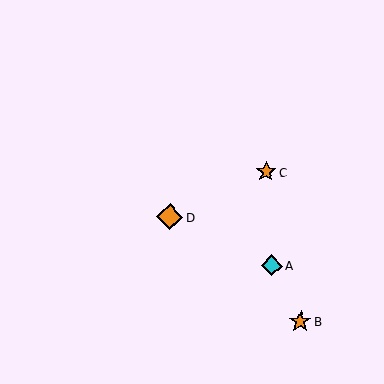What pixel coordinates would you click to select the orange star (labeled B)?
Click at (300, 322) to select the orange star B.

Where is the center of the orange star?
The center of the orange star is at (300, 322).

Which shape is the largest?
The orange diamond (labeled D) is the largest.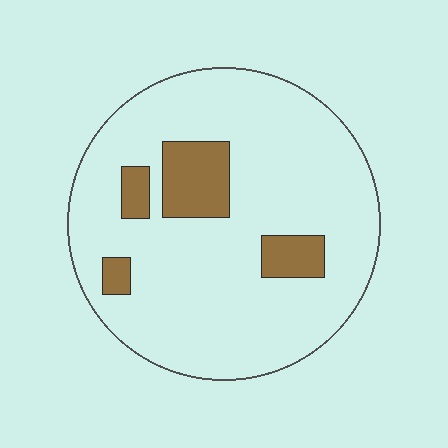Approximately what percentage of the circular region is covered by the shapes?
Approximately 15%.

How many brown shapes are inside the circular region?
4.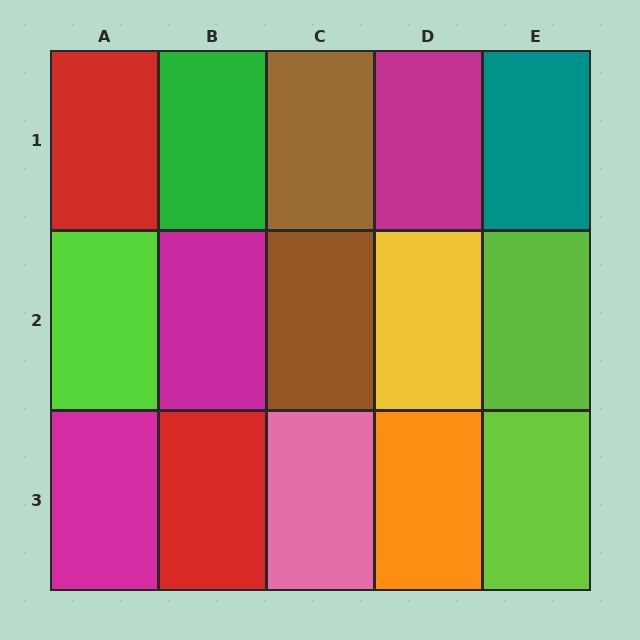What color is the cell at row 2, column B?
Magenta.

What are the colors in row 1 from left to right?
Red, green, brown, magenta, teal.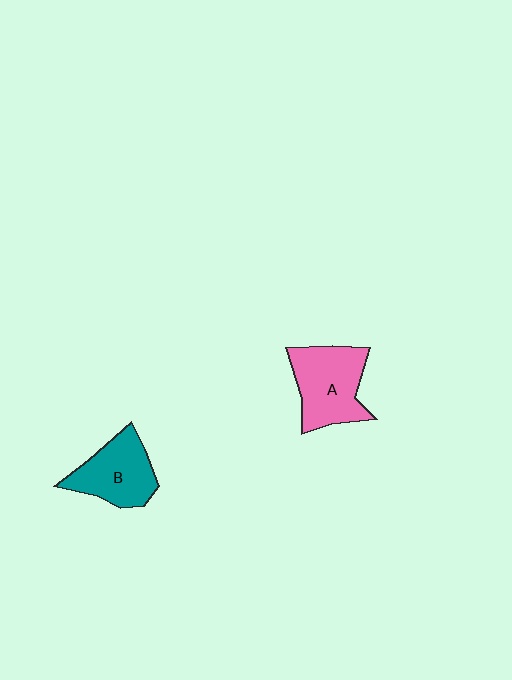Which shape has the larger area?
Shape A (pink).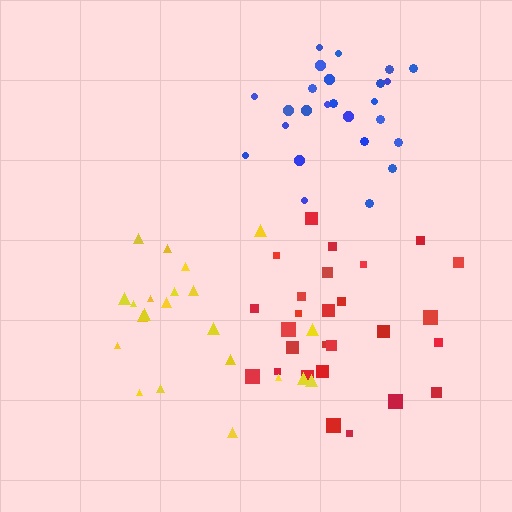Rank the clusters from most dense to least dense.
blue, red, yellow.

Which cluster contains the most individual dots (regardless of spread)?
Red (27).